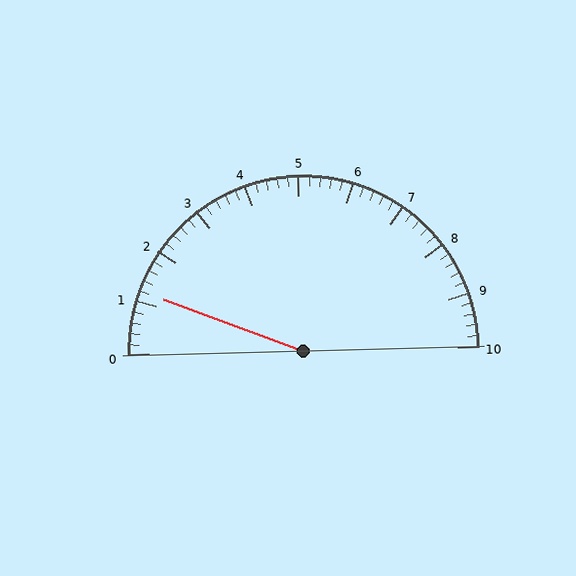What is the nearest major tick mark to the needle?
The nearest major tick mark is 1.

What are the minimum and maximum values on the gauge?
The gauge ranges from 0 to 10.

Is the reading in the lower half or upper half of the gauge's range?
The reading is in the lower half of the range (0 to 10).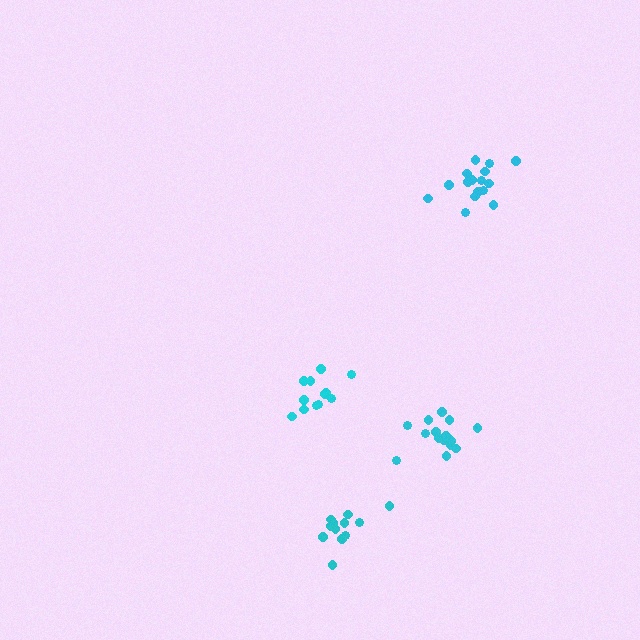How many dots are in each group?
Group 1: 12 dots, Group 2: 16 dots, Group 3: 16 dots, Group 4: 12 dots (56 total).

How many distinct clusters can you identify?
There are 4 distinct clusters.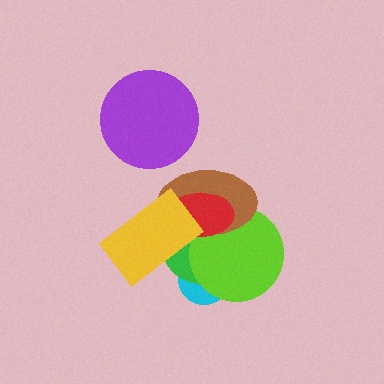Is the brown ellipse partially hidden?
Yes, it is partially covered by another shape.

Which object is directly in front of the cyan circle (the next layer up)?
The green circle is directly in front of the cyan circle.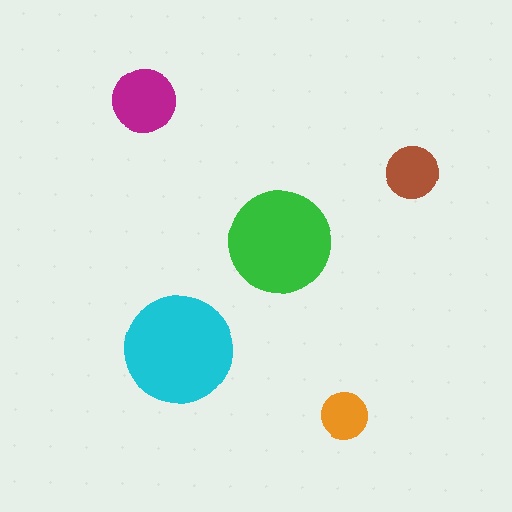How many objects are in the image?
There are 5 objects in the image.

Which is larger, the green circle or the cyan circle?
The cyan one.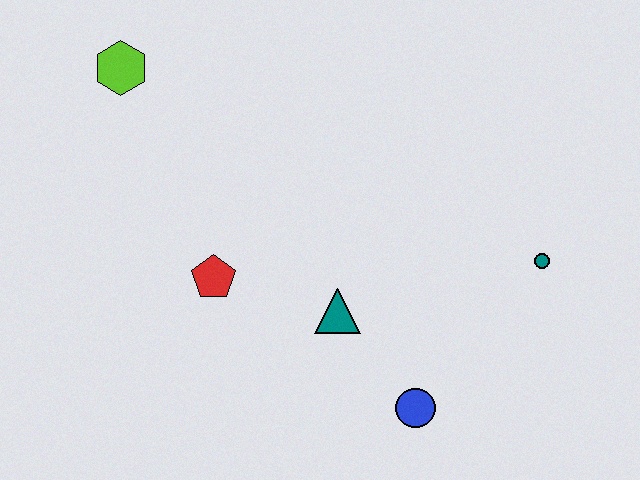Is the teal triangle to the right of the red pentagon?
Yes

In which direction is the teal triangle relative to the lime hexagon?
The teal triangle is below the lime hexagon.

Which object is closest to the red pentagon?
The teal triangle is closest to the red pentagon.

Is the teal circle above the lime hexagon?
No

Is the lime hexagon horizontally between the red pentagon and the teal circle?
No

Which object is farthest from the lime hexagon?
The teal circle is farthest from the lime hexagon.